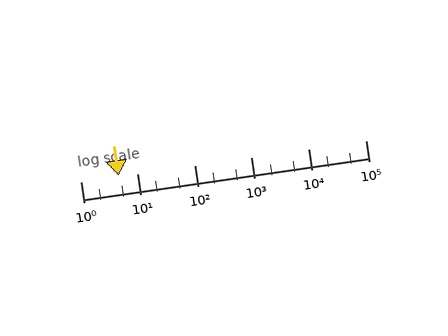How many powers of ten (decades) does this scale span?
The scale spans 5 decades, from 1 to 100000.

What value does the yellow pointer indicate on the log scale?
The pointer indicates approximately 4.7.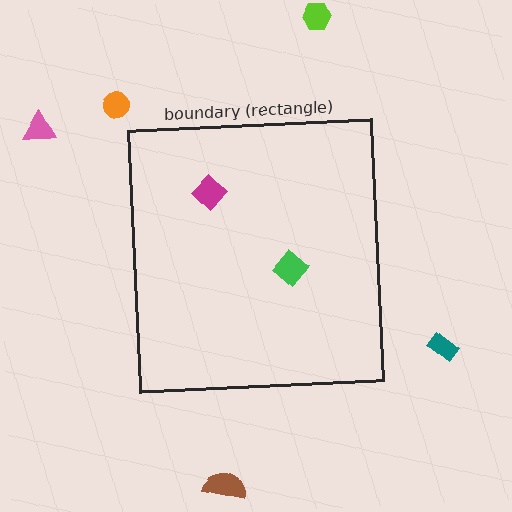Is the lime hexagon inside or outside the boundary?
Outside.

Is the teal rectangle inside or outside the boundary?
Outside.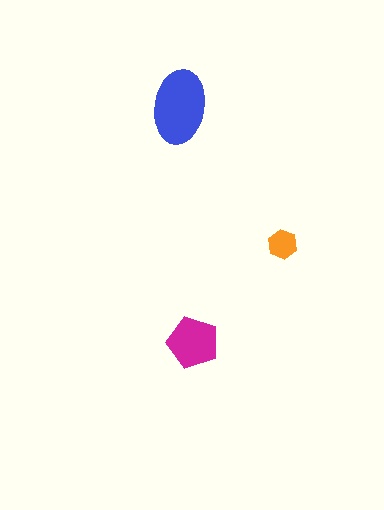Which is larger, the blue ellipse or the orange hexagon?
The blue ellipse.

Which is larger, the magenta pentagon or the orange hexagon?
The magenta pentagon.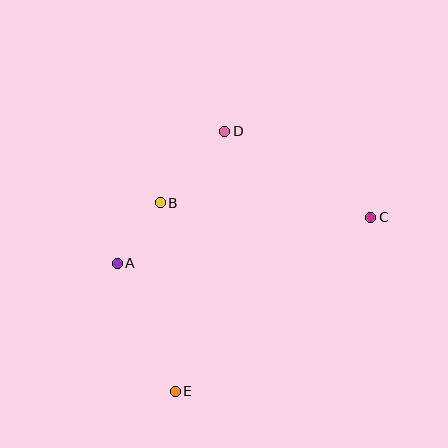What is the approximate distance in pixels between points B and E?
The distance between B and E is approximately 189 pixels.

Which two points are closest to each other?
Points A and B are closest to each other.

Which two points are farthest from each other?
Points D and E are farthest from each other.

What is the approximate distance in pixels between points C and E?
The distance between C and E is approximately 261 pixels.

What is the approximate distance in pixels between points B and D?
The distance between B and D is approximately 96 pixels.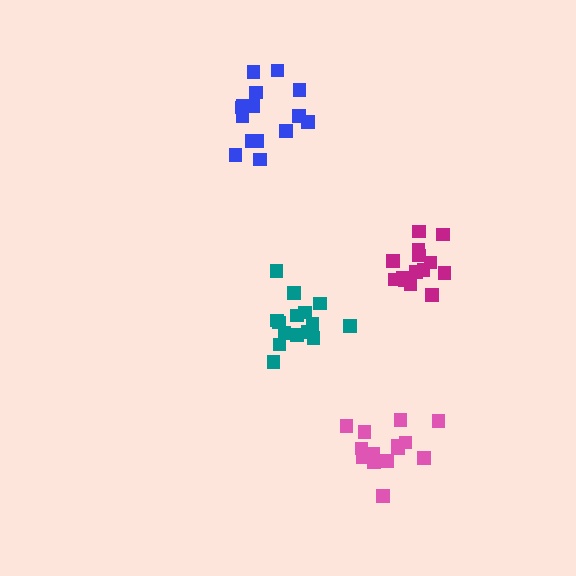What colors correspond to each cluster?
The clusters are colored: blue, pink, teal, magenta.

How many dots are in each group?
Group 1: 15 dots, Group 2: 14 dots, Group 3: 15 dots, Group 4: 14 dots (58 total).